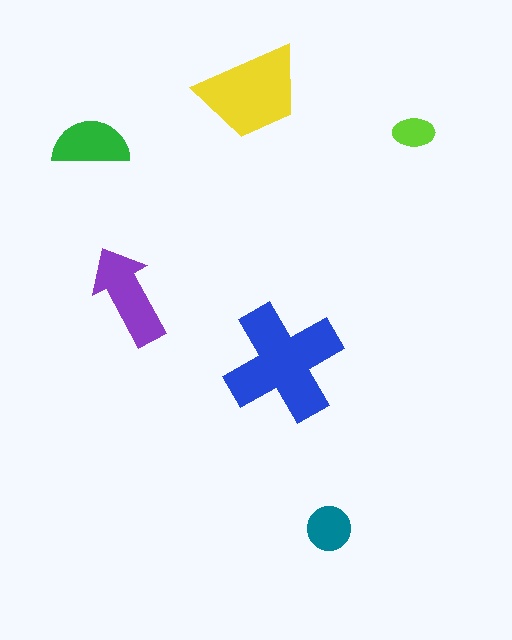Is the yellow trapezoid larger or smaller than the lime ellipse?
Larger.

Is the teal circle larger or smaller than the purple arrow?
Smaller.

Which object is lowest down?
The teal circle is bottommost.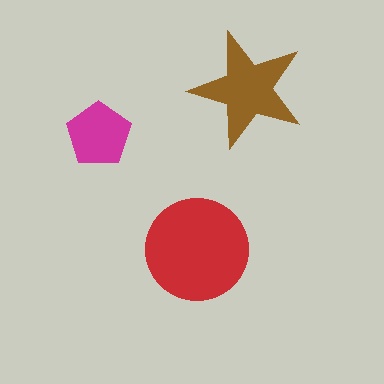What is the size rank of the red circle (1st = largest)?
1st.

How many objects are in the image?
There are 3 objects in the image.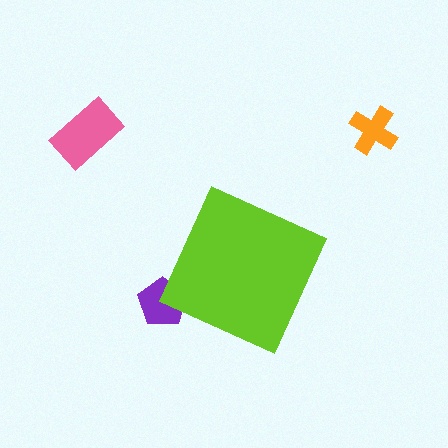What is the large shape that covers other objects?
A lime diamond.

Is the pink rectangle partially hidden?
No, the pink rectangle is fully visible.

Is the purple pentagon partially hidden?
Yes, the purple pentagon is partially hidden behind the lime diamond.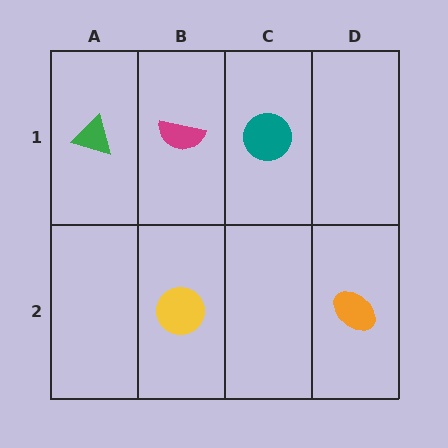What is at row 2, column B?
A yellow circle.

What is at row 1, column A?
A green triangle.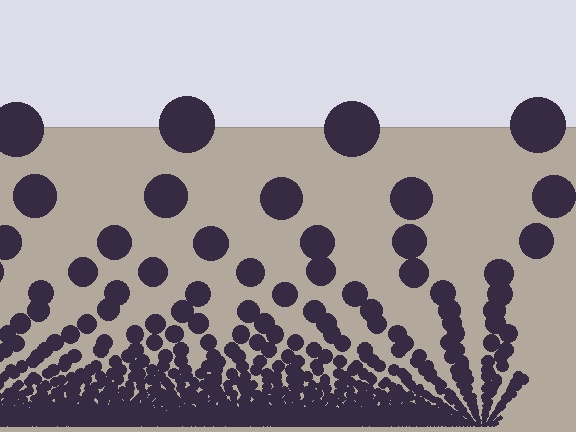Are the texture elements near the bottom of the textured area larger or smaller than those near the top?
Smaller. The gradient is inverted — elements near the bottom are smaller and denser.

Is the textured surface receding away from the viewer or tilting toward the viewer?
The surface appears to tilt toward the viewer. Texture elements get larger and sparser toward the top.